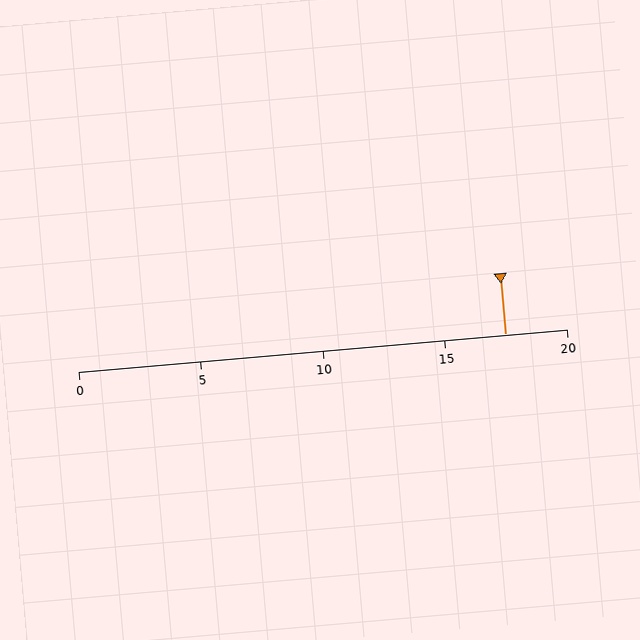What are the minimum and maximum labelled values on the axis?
The axis runs from 0 to 20.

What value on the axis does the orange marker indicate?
The marker indicates approximately 17.5.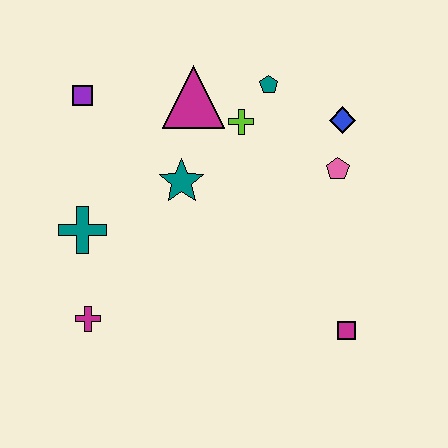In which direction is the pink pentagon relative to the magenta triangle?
The pink pentagon is to the right of the magenta triangle.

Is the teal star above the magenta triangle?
No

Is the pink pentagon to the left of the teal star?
No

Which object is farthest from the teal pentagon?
The magenta cross is farthest from the teal pentagon.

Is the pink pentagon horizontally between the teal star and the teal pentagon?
No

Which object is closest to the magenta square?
The pink pentagon is closest to the magenta square.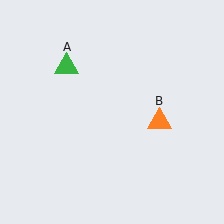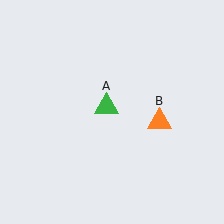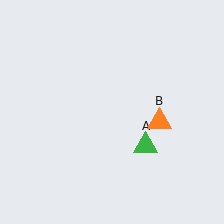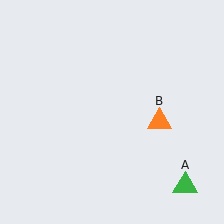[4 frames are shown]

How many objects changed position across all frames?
1 object changed position: green triangle (object A).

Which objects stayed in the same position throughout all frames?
Orange triangle (object B) remained stationary.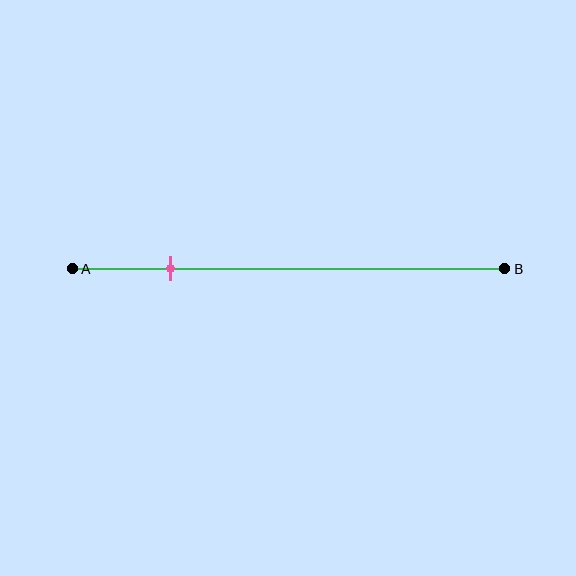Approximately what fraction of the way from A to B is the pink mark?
The pink mark is approximately 25% of the way from A to B.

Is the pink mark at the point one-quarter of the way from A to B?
Yes, the mark is approximately at the one-quarter point.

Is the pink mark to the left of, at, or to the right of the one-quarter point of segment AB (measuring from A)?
The pink mark is approximately at the one-quarter point of segment AB.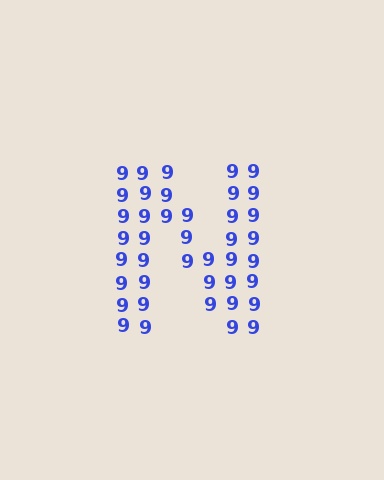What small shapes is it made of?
It is made of small digit 9's.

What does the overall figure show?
The overall figure shows the letter N.